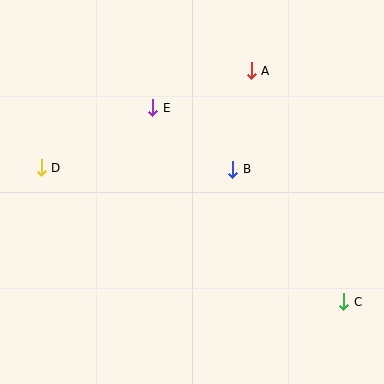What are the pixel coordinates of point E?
Point E is at (153, 108).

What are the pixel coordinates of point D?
Point D is at (41, 168).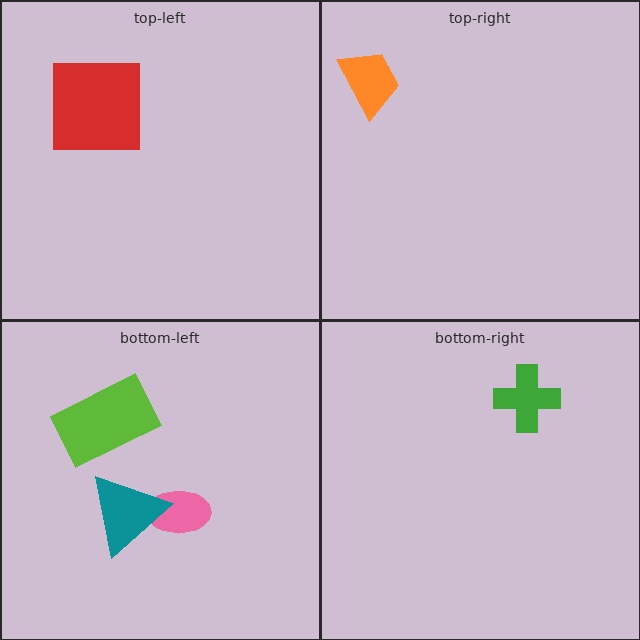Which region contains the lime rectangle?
The bottom-left region.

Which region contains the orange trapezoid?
The top-right region.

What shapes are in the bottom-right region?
The green cross.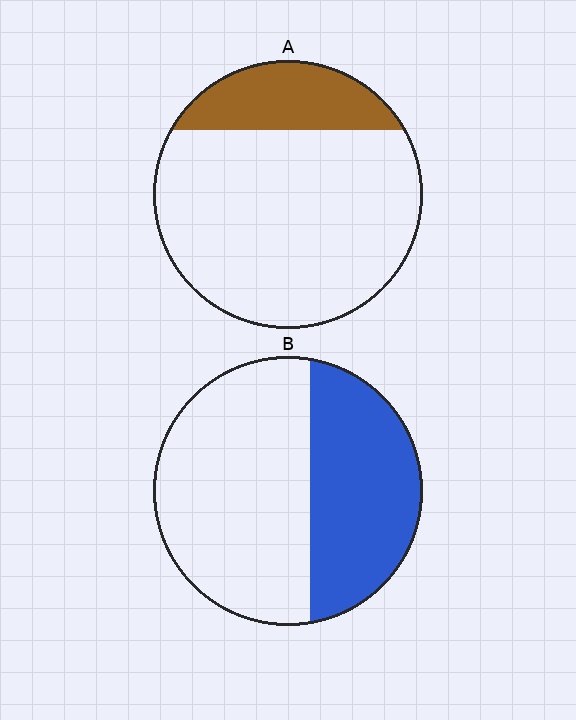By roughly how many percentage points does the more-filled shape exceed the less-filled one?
By roughly 20 percentage points (B over A).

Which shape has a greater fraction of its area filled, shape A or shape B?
Shape B.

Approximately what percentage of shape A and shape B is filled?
A is approximately 20% and B is approximately 40%.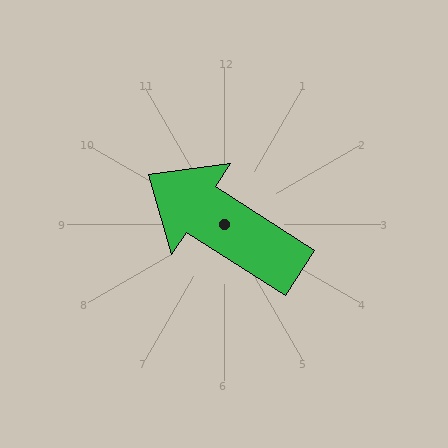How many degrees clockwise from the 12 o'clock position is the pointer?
Approximately 303 degrees.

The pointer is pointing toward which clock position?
Roughly 10 o'clock.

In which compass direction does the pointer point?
Northwest.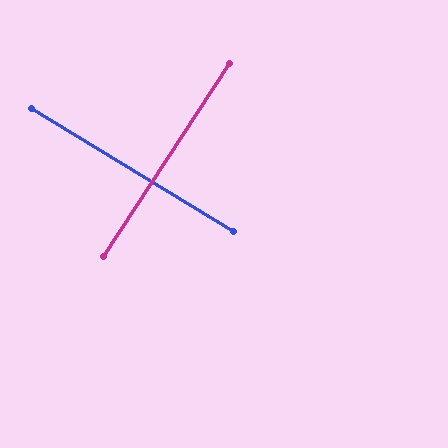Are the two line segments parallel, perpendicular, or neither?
Perpendicular — they meet at approximately 88°.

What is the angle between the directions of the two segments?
Approximately 88 degrees.